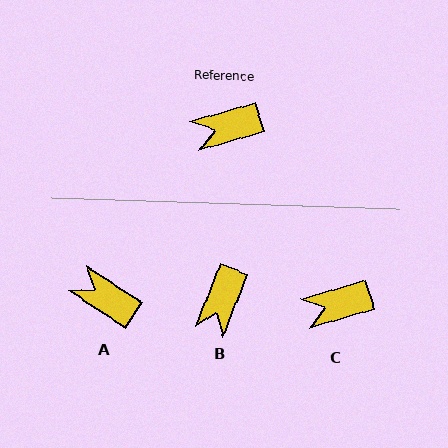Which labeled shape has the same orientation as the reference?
C.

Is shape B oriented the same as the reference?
No, it is off by about 52 degrees.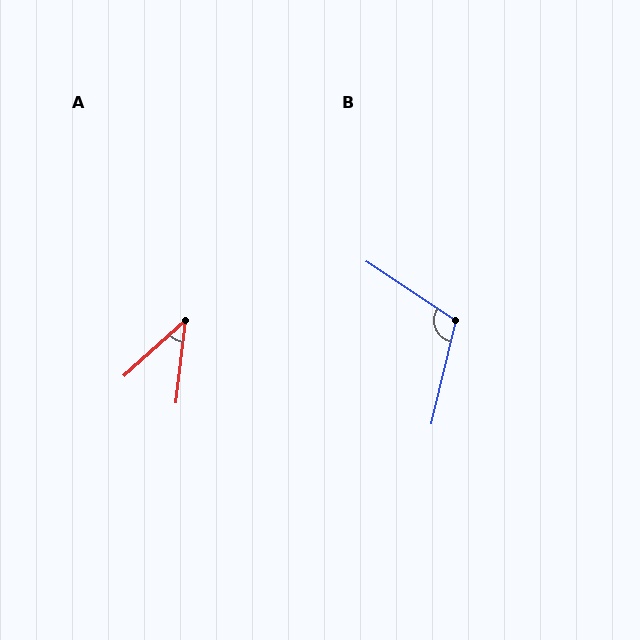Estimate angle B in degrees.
Approximately 110 degrees.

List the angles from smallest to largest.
A (41°), B (110°).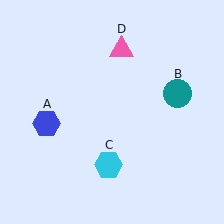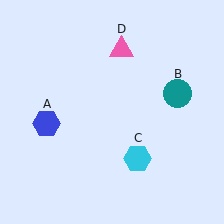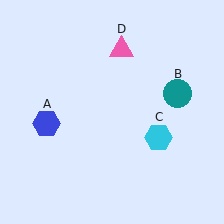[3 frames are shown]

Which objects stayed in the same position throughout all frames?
Blue hexagon (object A) and teal circle (object B) and pink triangle (object D) remained stationary.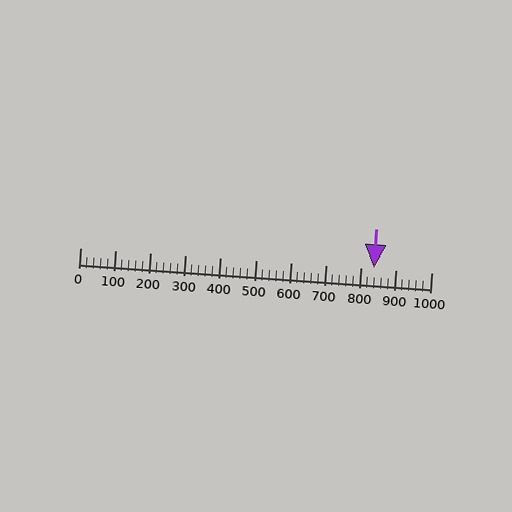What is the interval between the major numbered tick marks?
The major tick marks are spaced 100 units apart.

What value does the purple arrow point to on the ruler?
The purple arrow points to approximately 836.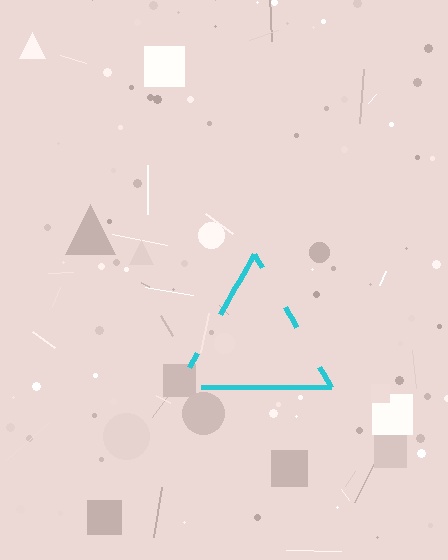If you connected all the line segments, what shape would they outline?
They would outline a triangle.